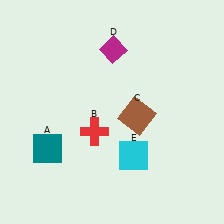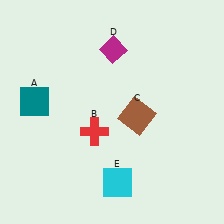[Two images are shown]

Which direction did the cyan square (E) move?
The cyan square (E) moved down.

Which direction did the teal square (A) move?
The teal square (A) moved up.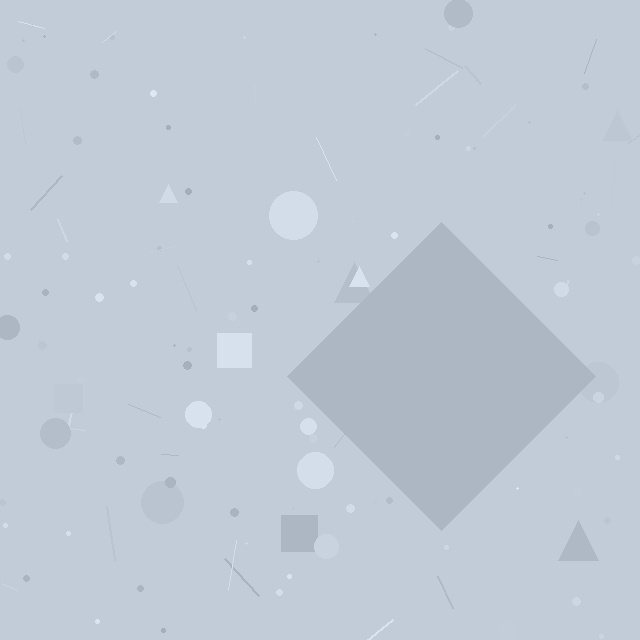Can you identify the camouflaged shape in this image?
The camouflaged shape is a diamond.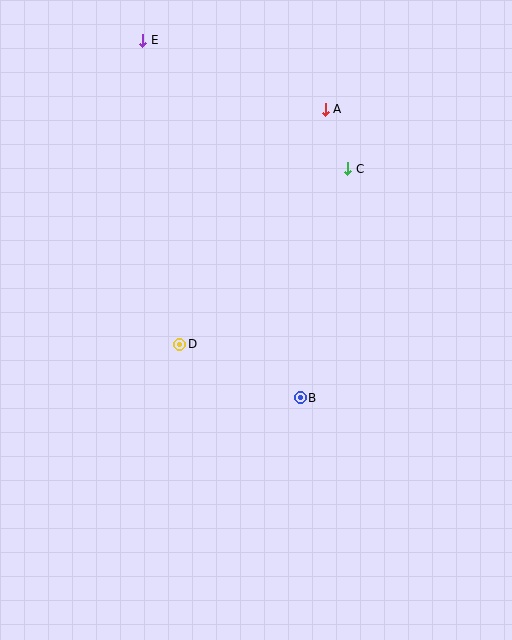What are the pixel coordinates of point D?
Point D is at (180, 344).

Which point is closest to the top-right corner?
Point A is closest to the top-right corner.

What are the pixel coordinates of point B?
Point B is at (300, 398).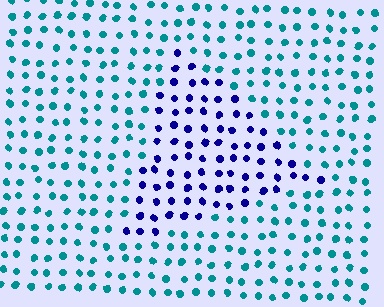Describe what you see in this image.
The image is filled with small teal elements in a uniform arrangement. A triangle-shaped region is visible where the elements are tinted to a slightly different hue, forming a subtle color boundary.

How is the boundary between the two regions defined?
The boundary is defined purely by a slight shift in hue (about 62 degrees). Spacing, size, and orientation are identical on both sides.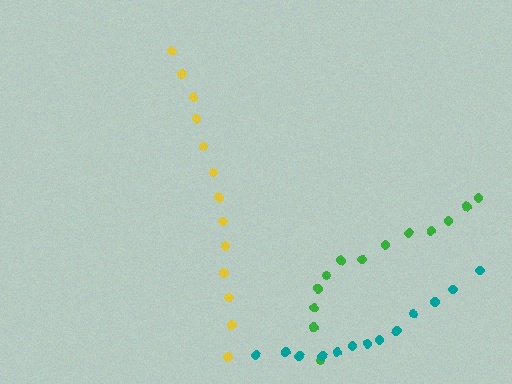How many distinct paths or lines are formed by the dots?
There are 3 distinct paths.